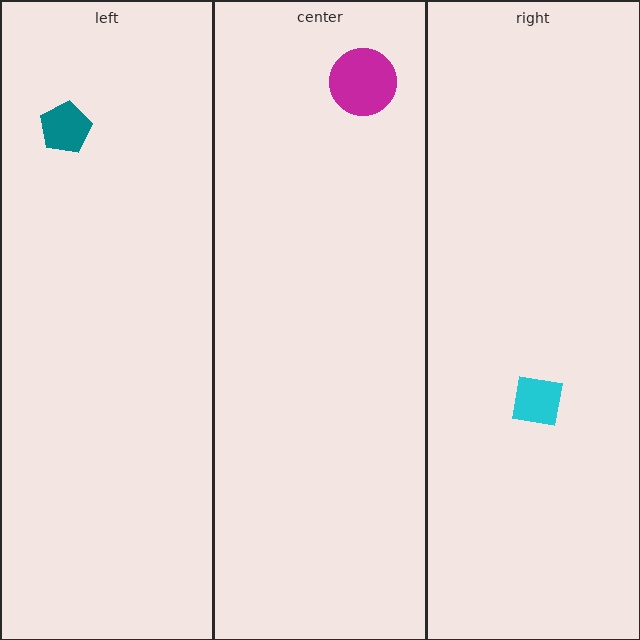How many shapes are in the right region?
1.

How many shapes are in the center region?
1.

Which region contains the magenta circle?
The center region.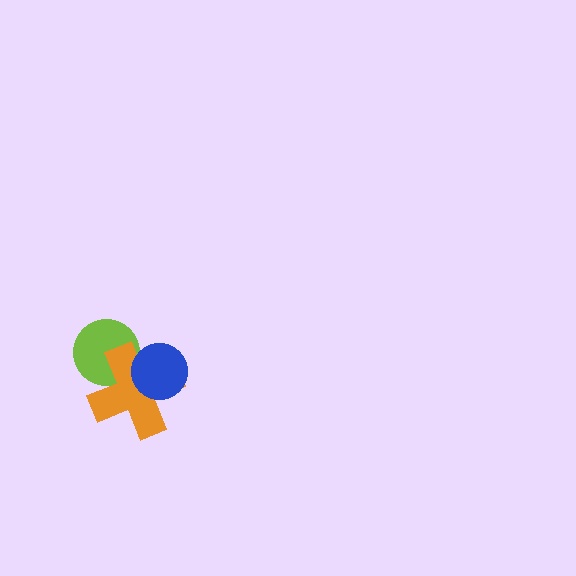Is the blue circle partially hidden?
No, no other shape covers it.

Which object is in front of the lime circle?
The orange cross is in front of the lime circle.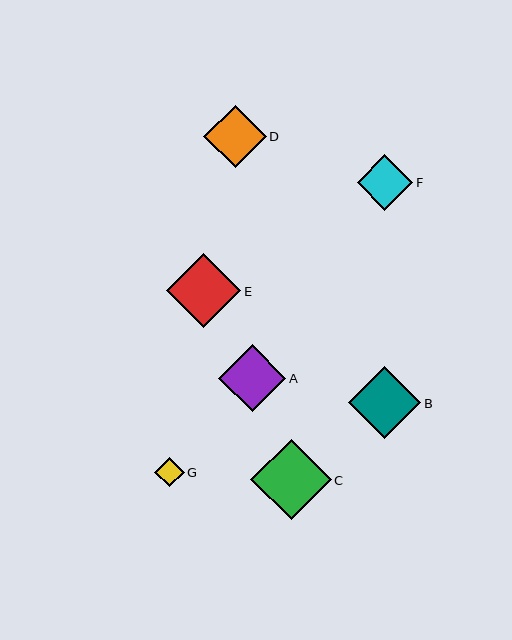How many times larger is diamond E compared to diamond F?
Diamond E is approximately 1.3 times the size of diamond F.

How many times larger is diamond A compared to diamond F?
Diamond A is approximately 1.2 times the size of diamond F.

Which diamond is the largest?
Diamond C is the largest with a size of approximately 80 pixels.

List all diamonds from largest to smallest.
From largest to smallest: C, E, B, A, D, F, G.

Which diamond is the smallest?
Diamond G is the smallest with a size of approximately 29 pixels.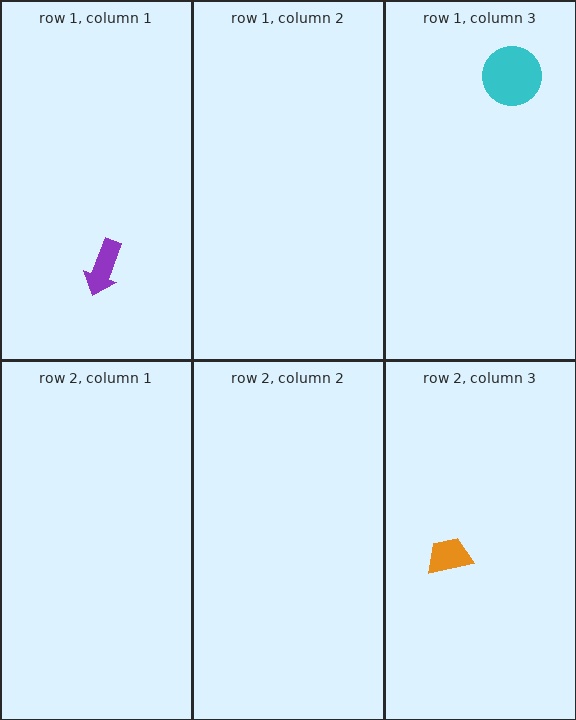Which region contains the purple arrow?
The row 1, column 1 region.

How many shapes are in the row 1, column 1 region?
1.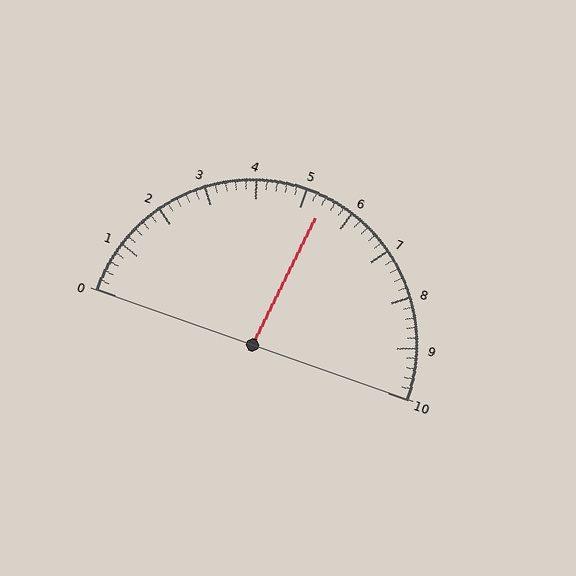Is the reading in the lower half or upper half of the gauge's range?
The reading is in the upper half of the range (0 to 10).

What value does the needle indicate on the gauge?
The needle indicates approximately 5.4.